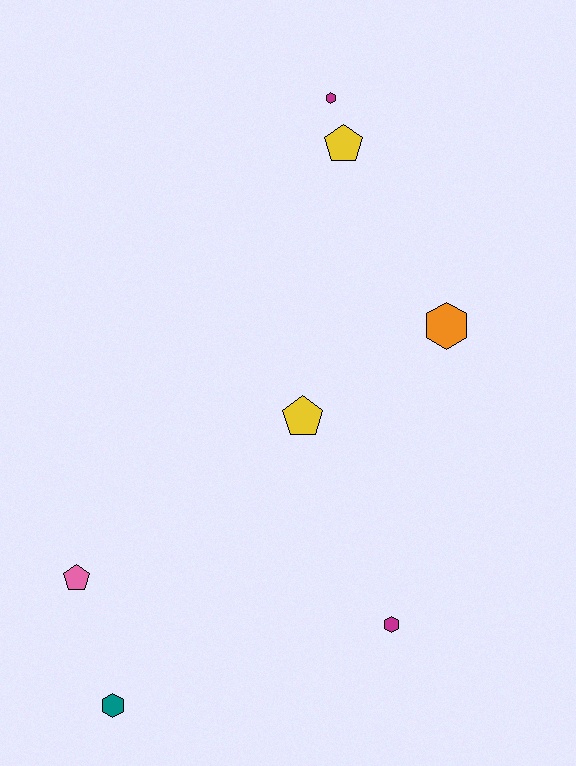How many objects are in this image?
There are 7 objects.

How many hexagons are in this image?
There are 4 hexagons.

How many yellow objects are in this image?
There are 2 yellow objects.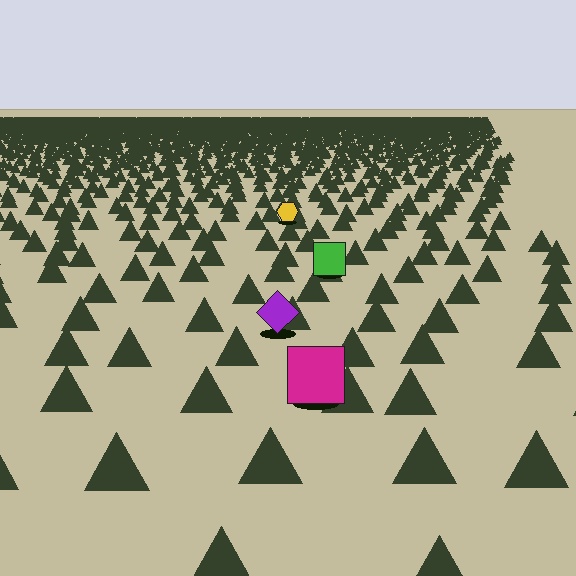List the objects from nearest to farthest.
From nearest to farthest: the magenta square, the purple diamond, the green square, the yellow hexagon.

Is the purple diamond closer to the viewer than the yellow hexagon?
Yes. The purple diamond is closer — you can tell from the texture gradient: the ground texture is coarser near it.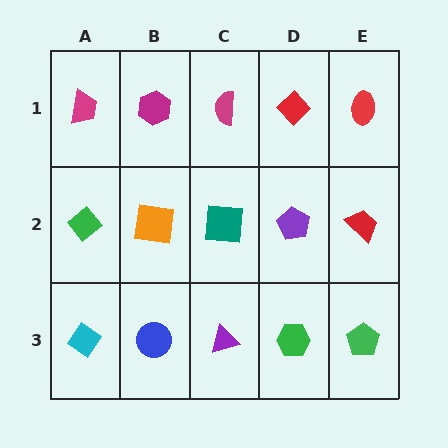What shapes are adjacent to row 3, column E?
A red trapezoid (row 2, column E), a green hexagon (row 3, column D).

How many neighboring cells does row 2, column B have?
4.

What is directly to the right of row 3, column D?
A green pentagon.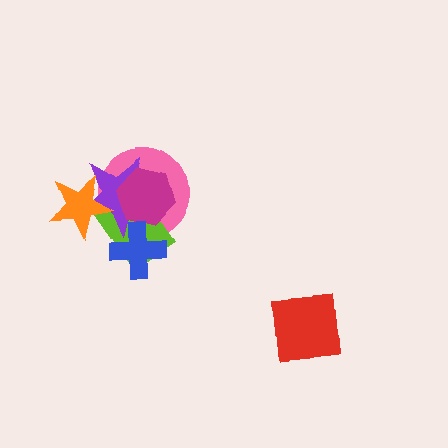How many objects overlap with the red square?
0 objects overlap with the red square.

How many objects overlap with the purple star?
5 objects overlap with the purple star.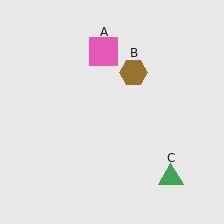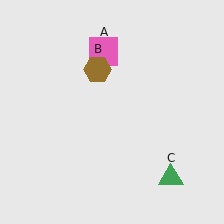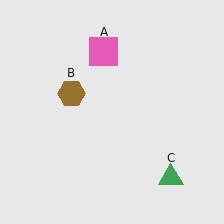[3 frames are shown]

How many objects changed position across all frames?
1 object changed position: brown hexagon (object B).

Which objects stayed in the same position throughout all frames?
Pink square (object A) and green triangle (object C) remained stationary.